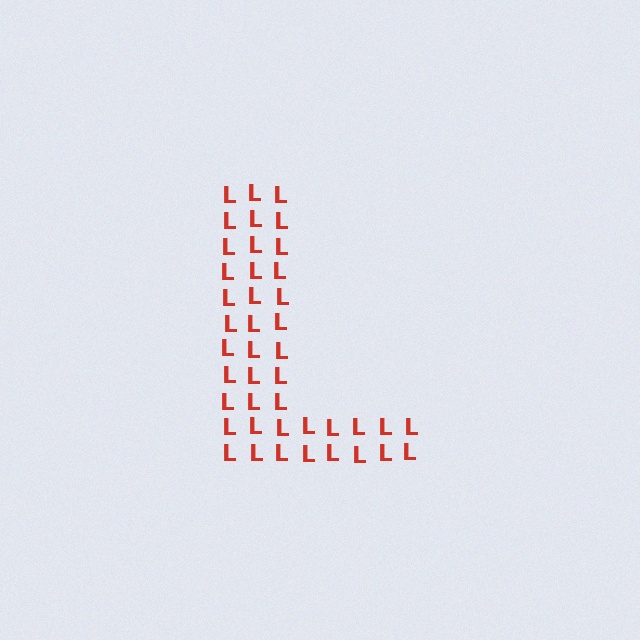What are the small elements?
The small elements are letter L's.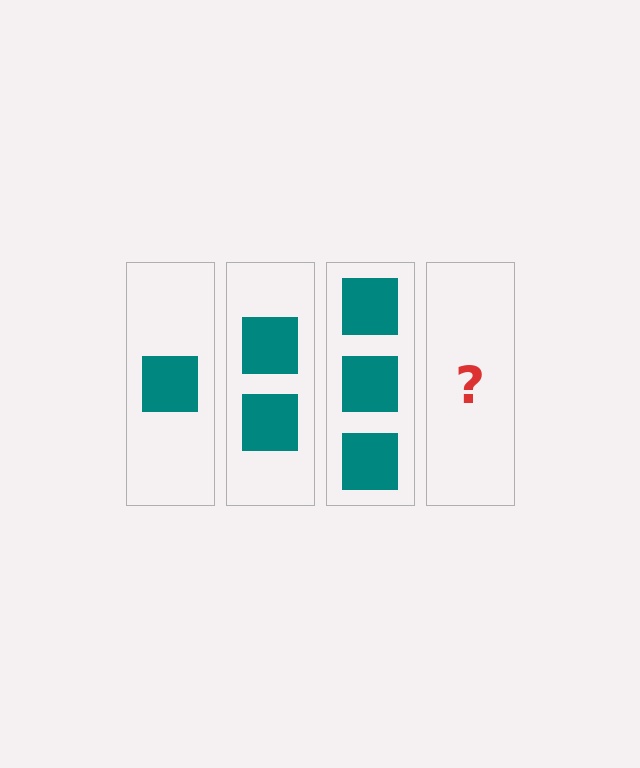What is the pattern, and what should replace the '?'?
The pattern is that each step adds one more square. The '?' should be 4 squares.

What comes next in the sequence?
The next element should be 4 squares.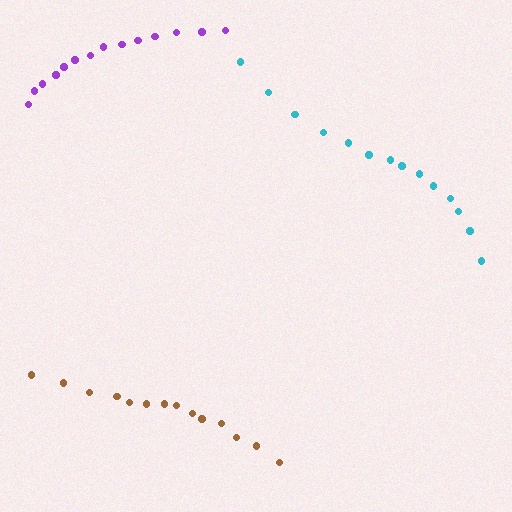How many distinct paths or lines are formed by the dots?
There are 3 distinct paths.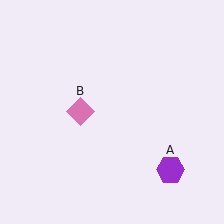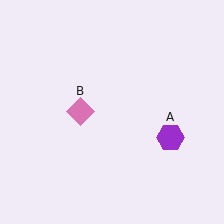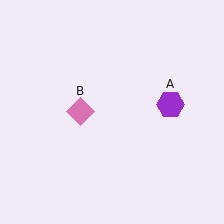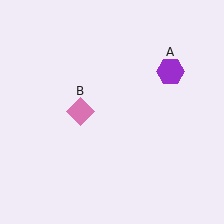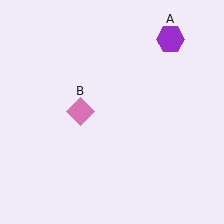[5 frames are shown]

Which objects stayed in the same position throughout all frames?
Pink diamond (object B) remained stationary.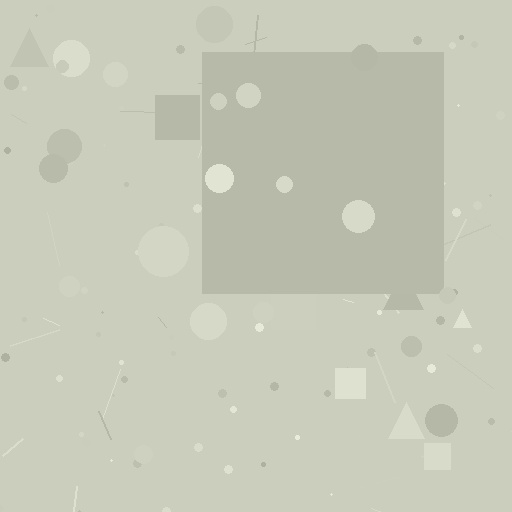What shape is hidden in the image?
A square is hidden in the image.